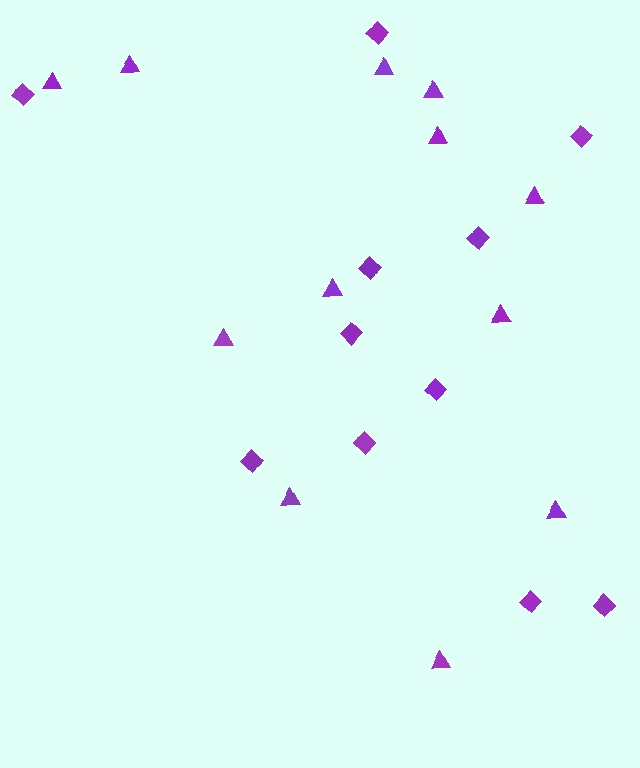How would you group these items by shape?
There are 2 groups: one group of triangles (12) and one group of diamonds (11).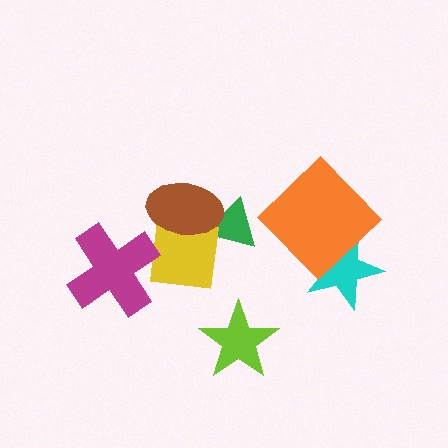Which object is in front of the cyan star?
The orange diamond is in front of the cyan star.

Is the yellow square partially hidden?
Yes, it is partially covered by another shape.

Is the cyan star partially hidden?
Yes, it is partially covered by another shape.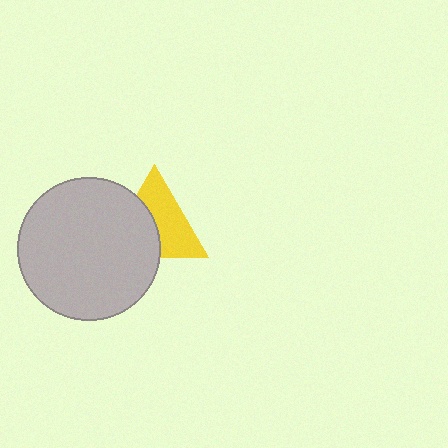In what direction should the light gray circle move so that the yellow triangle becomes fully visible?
The light gray circle should move left. That is the shortest direction to clear the overlap and leave the yellow triangle fully visible.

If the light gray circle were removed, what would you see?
You would see the complete yellow triangle.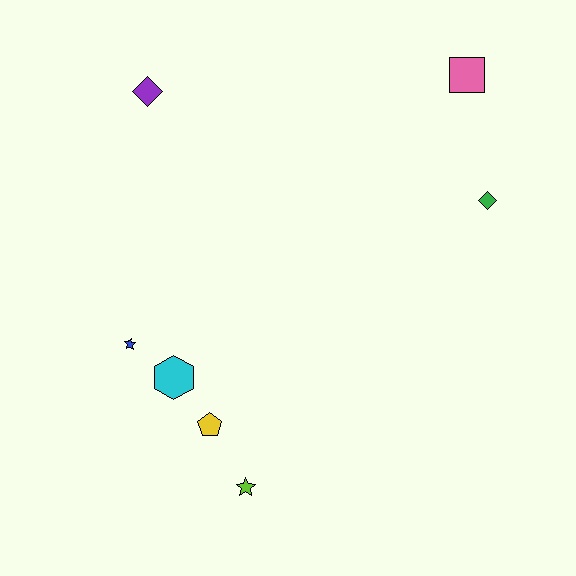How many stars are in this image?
There are 2 stars.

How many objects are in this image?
There are 7 objects.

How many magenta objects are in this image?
There are no magenta objects.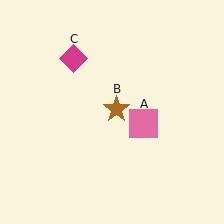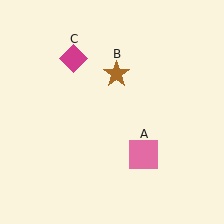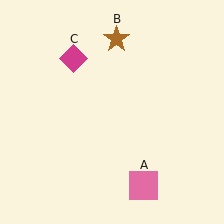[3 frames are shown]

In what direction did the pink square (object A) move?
The pink square (object A) moved down.